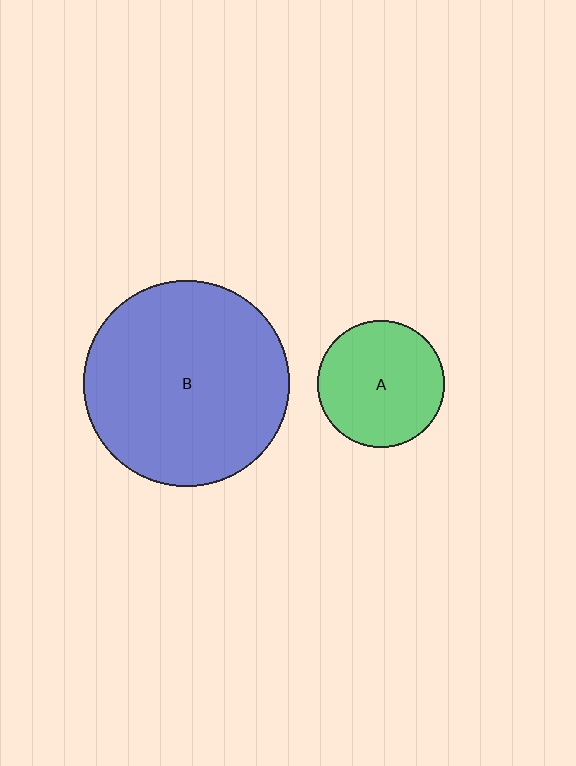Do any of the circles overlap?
No, none of the circles overlap.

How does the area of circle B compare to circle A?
Approximately 2.6 times.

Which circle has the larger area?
Circle B (blue).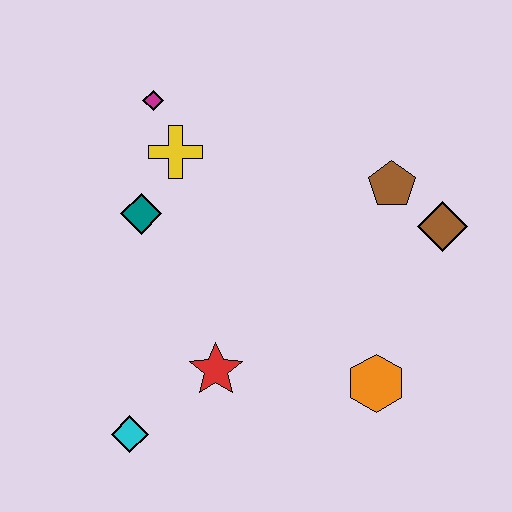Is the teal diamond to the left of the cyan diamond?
No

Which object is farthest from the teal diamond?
The brown diamond is farthest from the teal diamond.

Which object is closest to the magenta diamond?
The yellow cross is closest to the magenta diamond.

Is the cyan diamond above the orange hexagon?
No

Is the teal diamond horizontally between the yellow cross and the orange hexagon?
No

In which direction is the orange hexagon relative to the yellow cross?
The orange hexagon is below the yellow cross.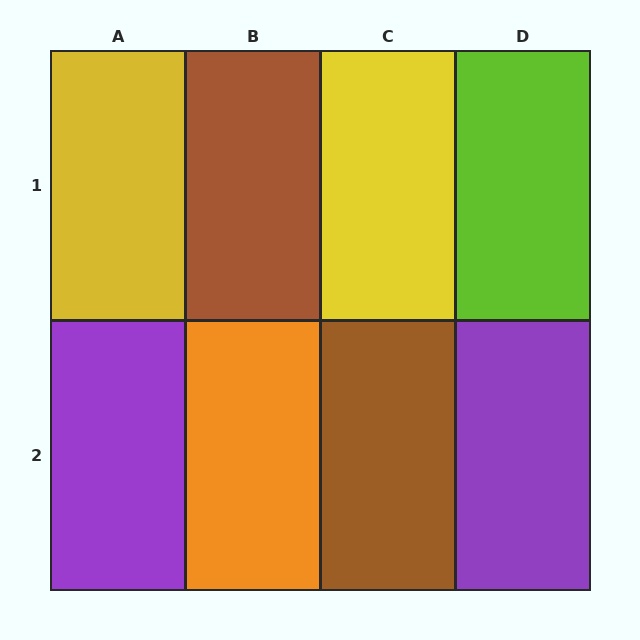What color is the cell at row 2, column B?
Orange.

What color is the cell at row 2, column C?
Brown.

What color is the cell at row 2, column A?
Purple.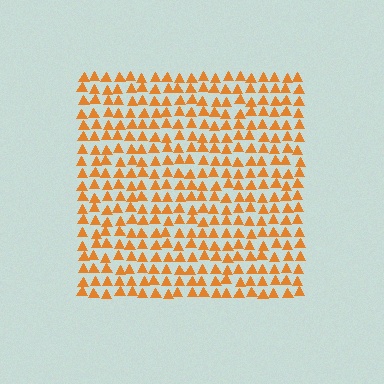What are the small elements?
The small elements are triangles.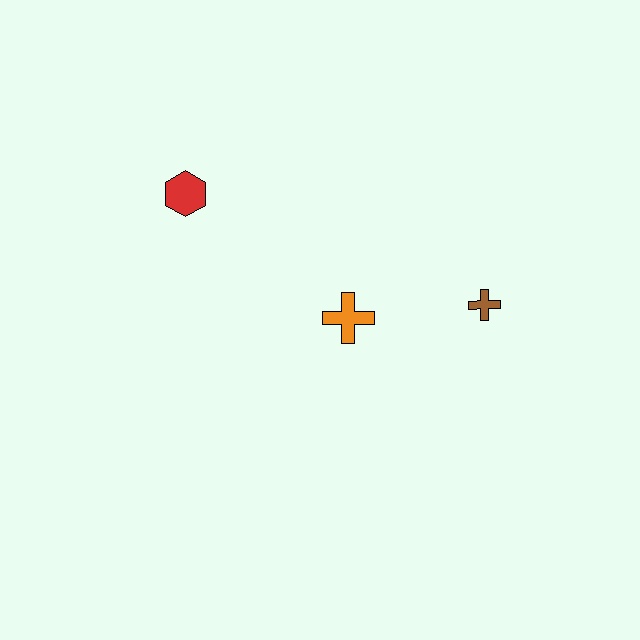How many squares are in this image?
There are no squares.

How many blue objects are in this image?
There are no blue objects.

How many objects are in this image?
There are 3 objects.